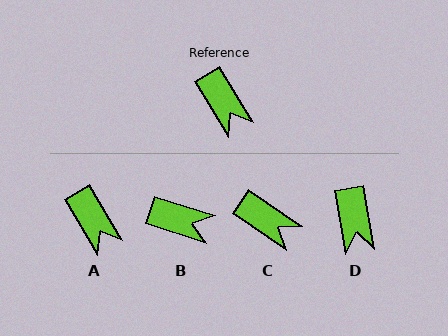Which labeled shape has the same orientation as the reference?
A.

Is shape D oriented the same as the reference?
No, it is off by about 21 degrees.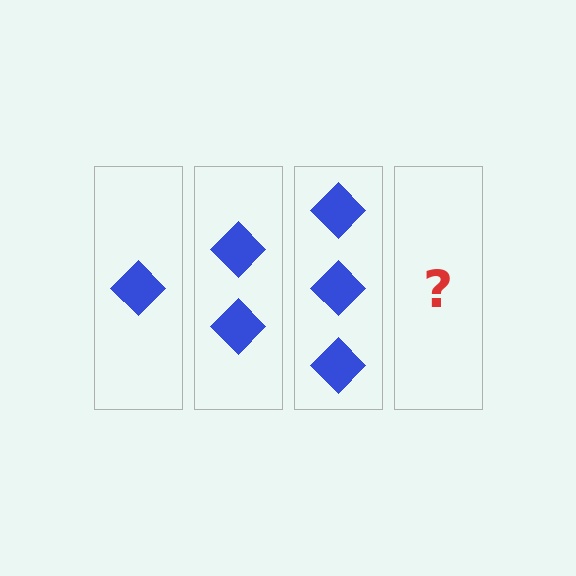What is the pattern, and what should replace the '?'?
The pattern is that each step adds one more diamond. The '?' should be 4 diamonds.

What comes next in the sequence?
The next element should be 4 diamonds.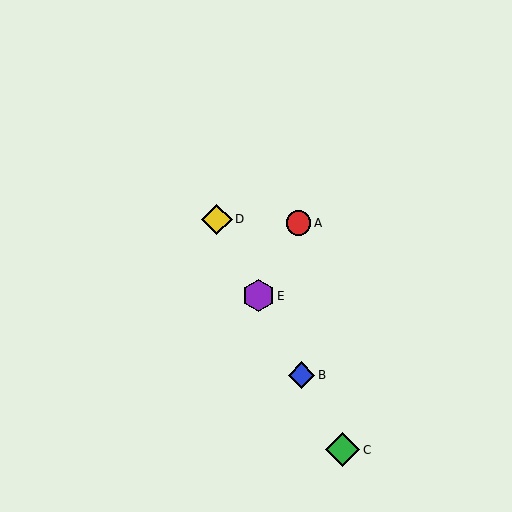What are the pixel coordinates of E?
Object E is at (258, 296).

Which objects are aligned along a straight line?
Objects B, C, D, E are aligned along a straight line.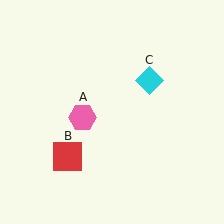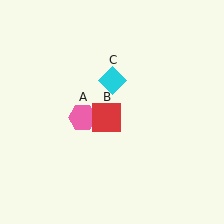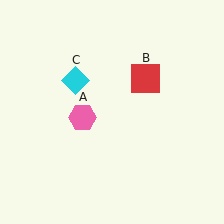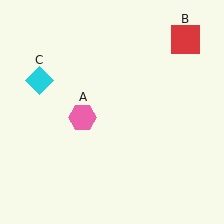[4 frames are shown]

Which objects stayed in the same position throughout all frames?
Pink hexagon (object A) remained stationary.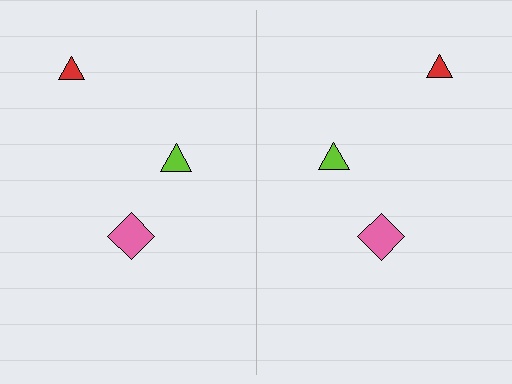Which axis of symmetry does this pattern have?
The pattern has a vertical axis of symmetry running through the center of the image.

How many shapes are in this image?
There are 6 shapes in this image.